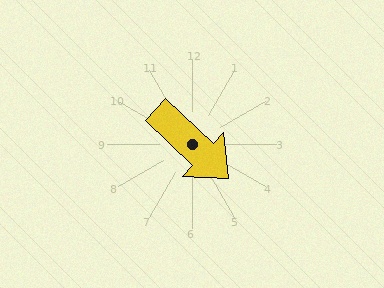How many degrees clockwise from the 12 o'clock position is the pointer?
Approximately 133 degrees.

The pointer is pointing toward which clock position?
Roughly 4 o'clock.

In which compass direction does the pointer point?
Southeast.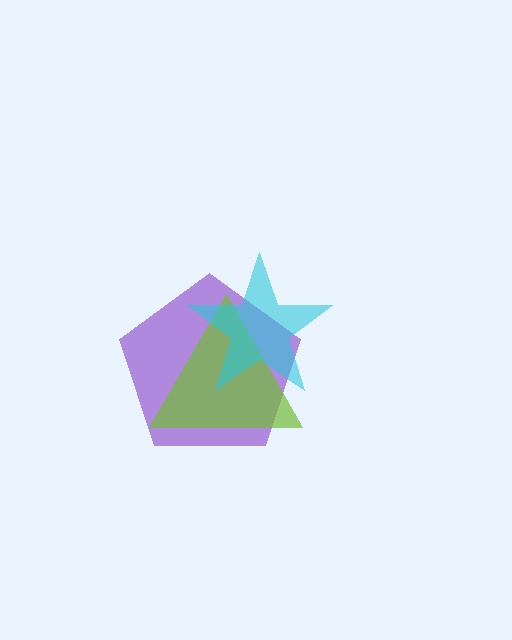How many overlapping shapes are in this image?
There are 3 overlapping shapes in the image.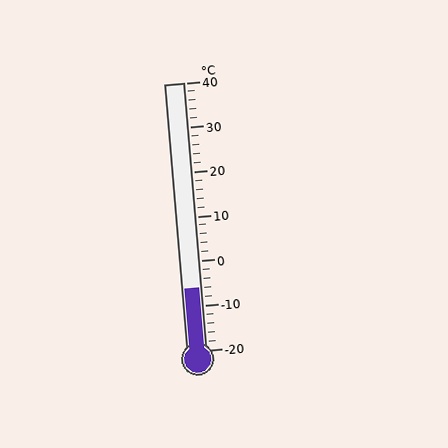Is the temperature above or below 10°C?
The temperature is below 10°C.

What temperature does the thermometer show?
The thermometer shows approximately -6°C.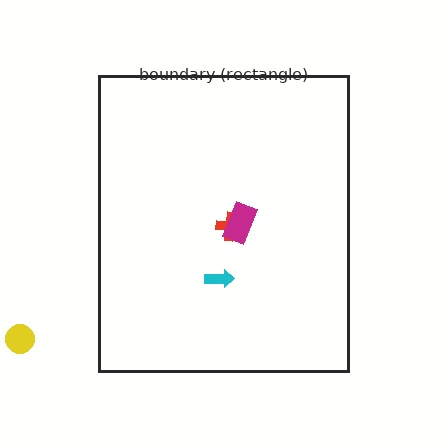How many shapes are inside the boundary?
3 inside, 1 outside.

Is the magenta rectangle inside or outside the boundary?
Inside.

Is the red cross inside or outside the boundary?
Inside.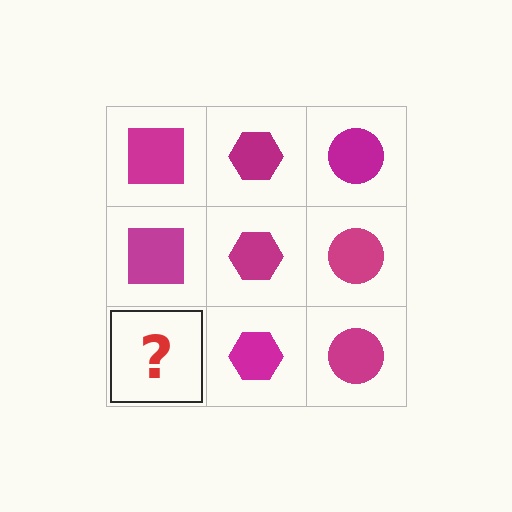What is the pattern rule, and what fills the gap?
The rule is that each column has a consistent shape. The gap should be filled with a magenta square.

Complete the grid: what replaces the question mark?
The question mark should be replaced with a magenta square.